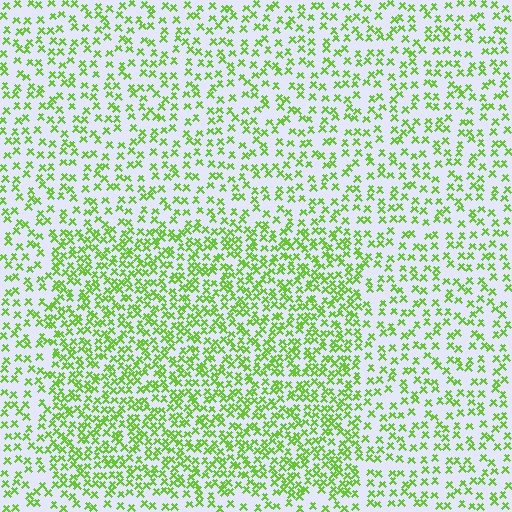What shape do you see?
I see a rectangle.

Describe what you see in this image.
The image contains small lime elements arranged at two different densities. A rectangle-shaped region is visible where the elements are more densely packed than the surrounding area.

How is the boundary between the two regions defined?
The boundary is defined by a change in element density (approximately 1.8x ratio). All elements are the same color, size, and shape.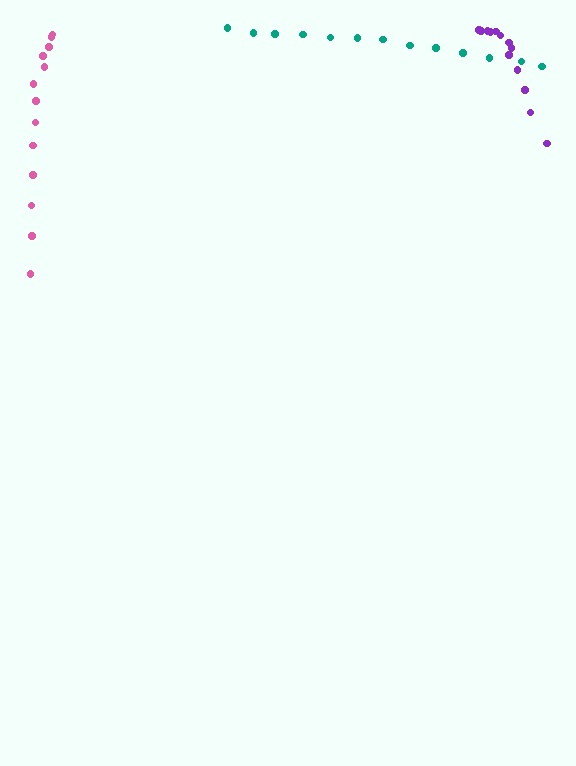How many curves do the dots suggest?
There are 3 distinct paths.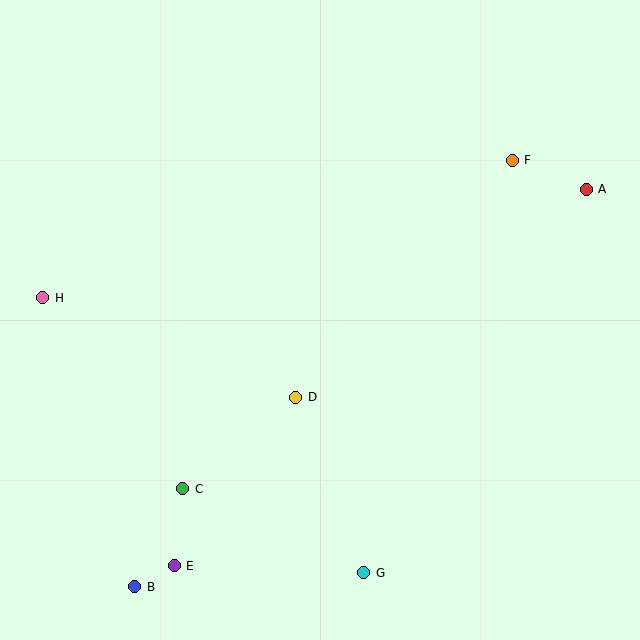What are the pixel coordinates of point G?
Point G is at (364, 573).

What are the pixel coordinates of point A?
Point A is at (586, 189).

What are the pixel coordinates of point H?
Point H is at (43, 298).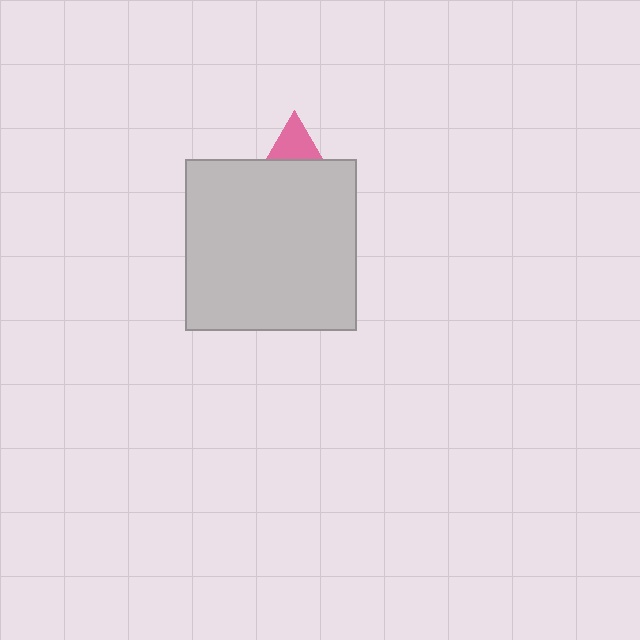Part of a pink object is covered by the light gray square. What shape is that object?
It is a triangle.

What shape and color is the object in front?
The object in front is a light gray square.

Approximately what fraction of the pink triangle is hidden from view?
Roughly 65% of the pink triangle is hidden behind the light gray square.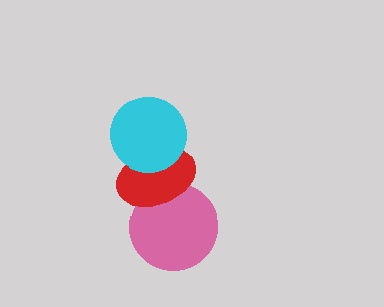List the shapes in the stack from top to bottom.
From top to bottom: the cyan circle, the red ellipse, the pink circle.